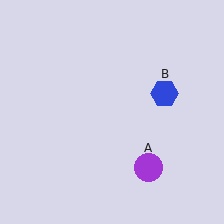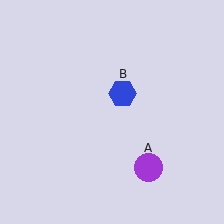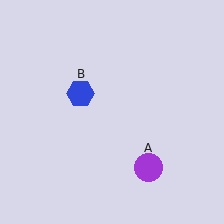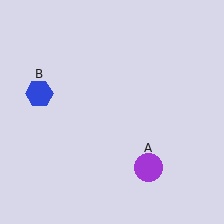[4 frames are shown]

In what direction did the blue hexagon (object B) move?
The blue hexagon (object B) moved left.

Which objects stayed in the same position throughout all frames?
Purple circle (object A) remained stationary.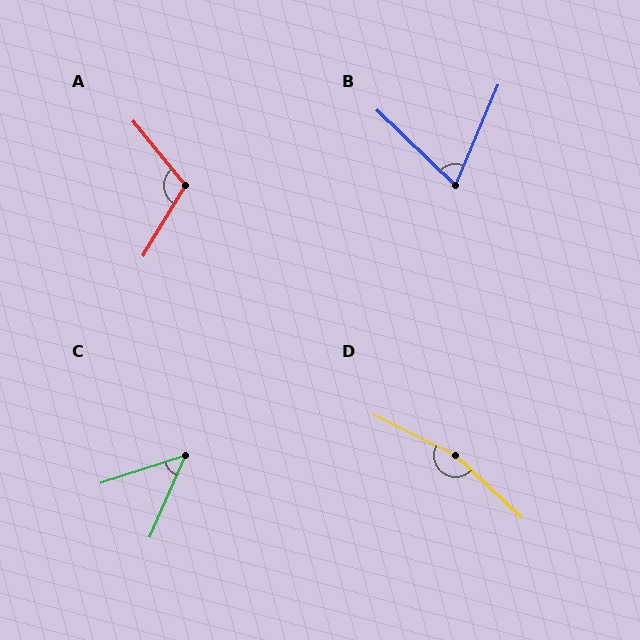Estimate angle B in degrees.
Approximately 69 degrees.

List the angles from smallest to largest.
C (49°), B (69°), A (110°), D (163°).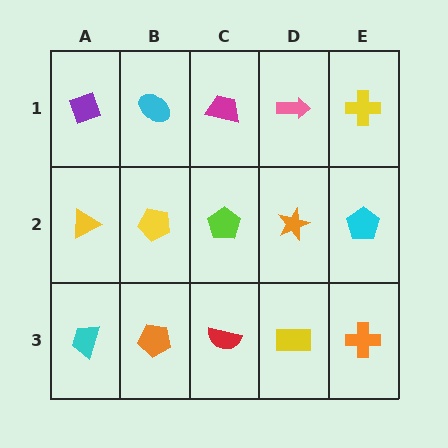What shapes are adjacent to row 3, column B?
A yellow pentagon (row 2, column B), a cyan trapezoid (row 3, column A), a red semicircle (row 3, column C).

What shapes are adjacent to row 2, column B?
A cyan ellipse (row 1, column B), an orange pentagon (row 3, column B), a yellow triangle (row 2, column A), a lime pentagon (row 2, column C).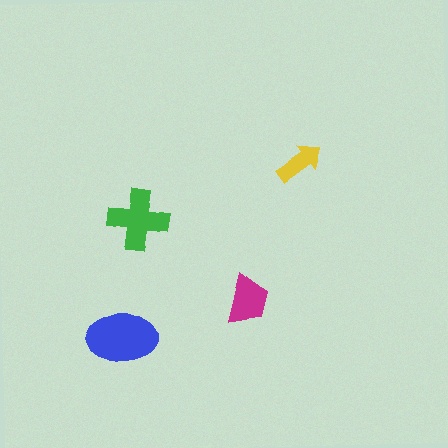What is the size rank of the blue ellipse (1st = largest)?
1st.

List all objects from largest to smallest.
The blue ellipse, the green cross, the magenta trapezoid, the yellow arrow.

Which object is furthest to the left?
The blue ellipse is leftmost.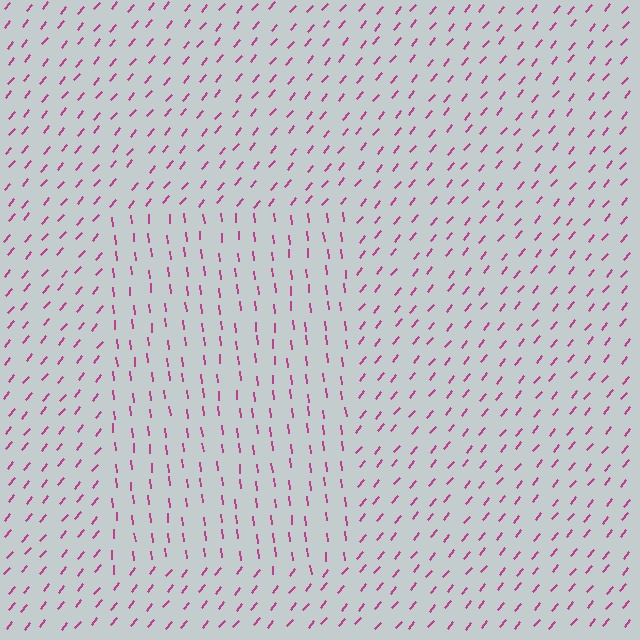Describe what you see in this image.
The image is filled with small magenta line segments. A rectangle region in the image has lines oriented differently from the surrounding lines, creating a visible texture boundary.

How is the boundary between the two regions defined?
The boundary is defined purely by a change in line orientation (approximately 45 degrees difference). All lines are the same color and thickness.